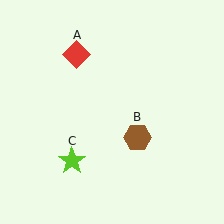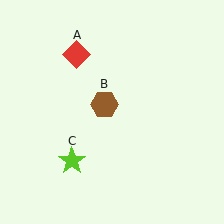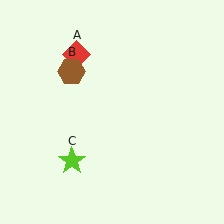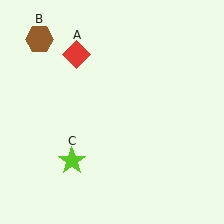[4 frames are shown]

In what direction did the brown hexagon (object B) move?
The brown hexagon (object B) moved up and to the left.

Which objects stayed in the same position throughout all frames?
Red diamond (object A) and lime star (object C) remained stationary.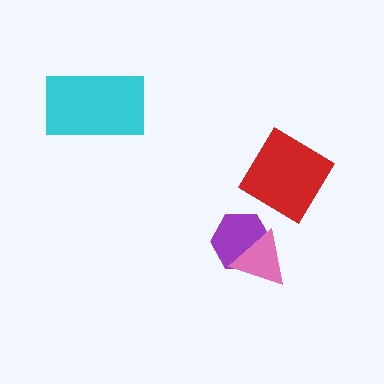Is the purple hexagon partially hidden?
Yes, it is partially covered by another shape.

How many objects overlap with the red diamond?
0 objects overlap with the red diamond.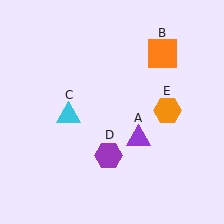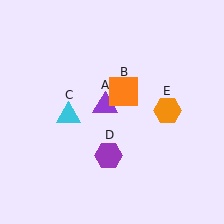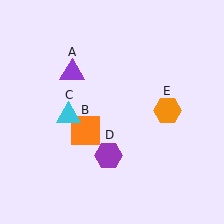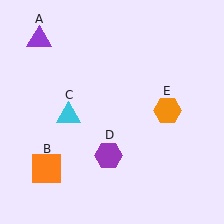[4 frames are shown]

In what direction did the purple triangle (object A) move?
The purple triangle (object A) moved up and to the left.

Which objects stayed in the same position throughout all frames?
Cyan triangle (object C) and purple hexagon (object D) and orange hexagon (object E) remained stationary.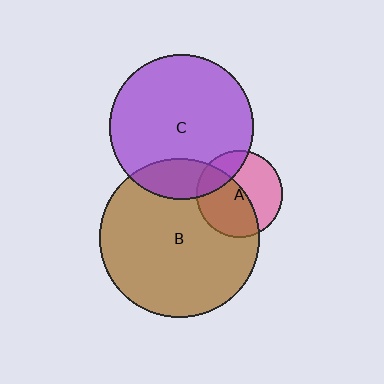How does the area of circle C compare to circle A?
Approximately 2.8 times.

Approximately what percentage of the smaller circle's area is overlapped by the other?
Approximately 25%.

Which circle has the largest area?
Circle B (brown).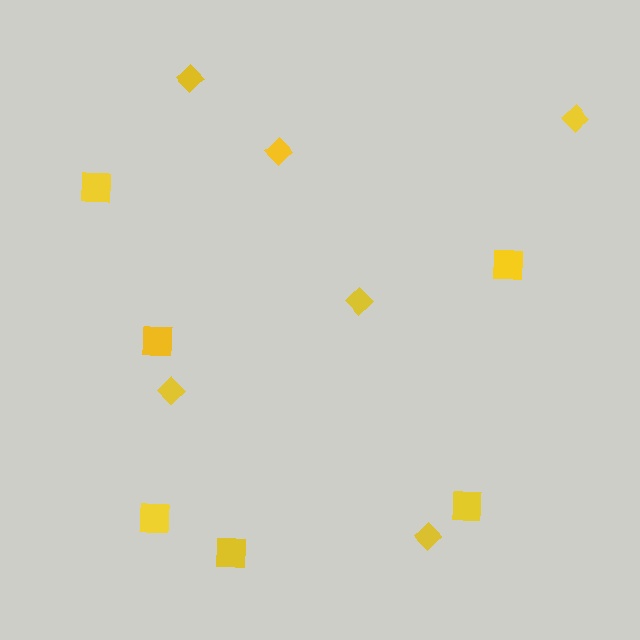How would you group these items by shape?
There are 2 groups: one group of squares (6) and one group of diamonds (6).